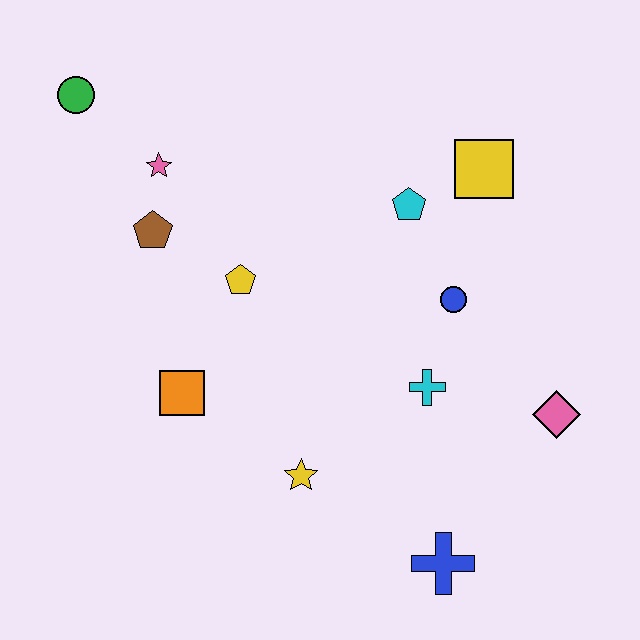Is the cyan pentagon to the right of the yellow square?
No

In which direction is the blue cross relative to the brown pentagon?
The blue cross is below the brown pentagon.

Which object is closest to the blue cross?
The yellow star is closest to the blue cross.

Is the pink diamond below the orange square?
Yes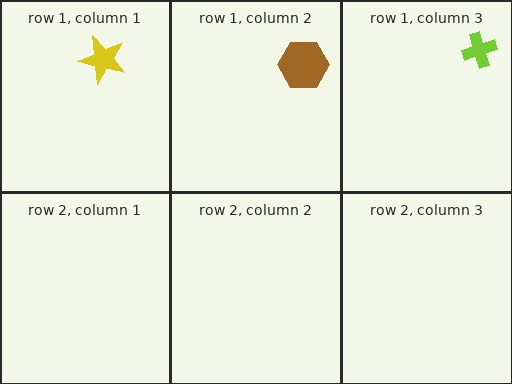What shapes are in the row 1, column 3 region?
The lime cross.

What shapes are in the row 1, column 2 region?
The brown hexagon.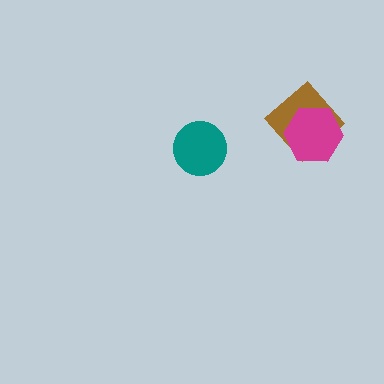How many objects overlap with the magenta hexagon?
1 object overlaps with the magenta hexagon.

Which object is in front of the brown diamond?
The magenta hexagon is in front of the brown diamond.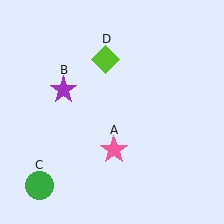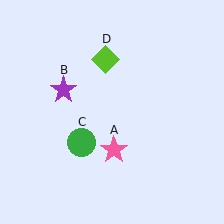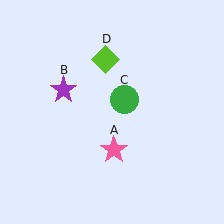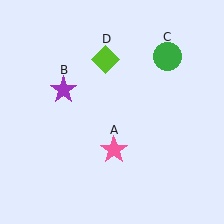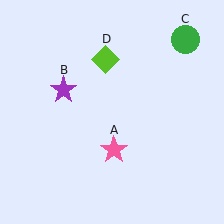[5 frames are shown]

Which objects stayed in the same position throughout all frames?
Pink star (object A) and purple star (object B) and lime diamond (object D) remained stationary.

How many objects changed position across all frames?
1 object changed position: green circle (object C).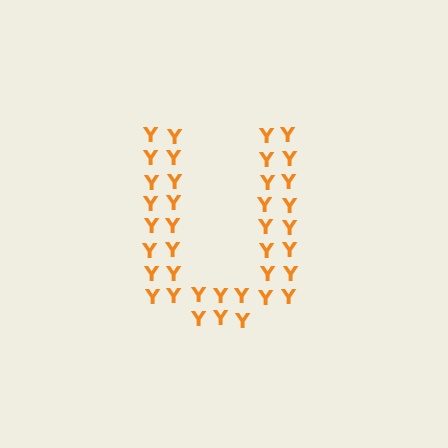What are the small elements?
The small elements are letter Y's.